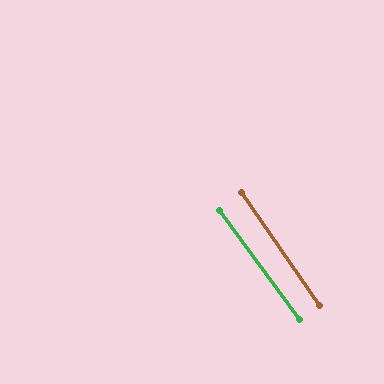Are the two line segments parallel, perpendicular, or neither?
Parallel — their directions differ by only 1.4°.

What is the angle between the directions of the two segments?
Approximately 1 degree.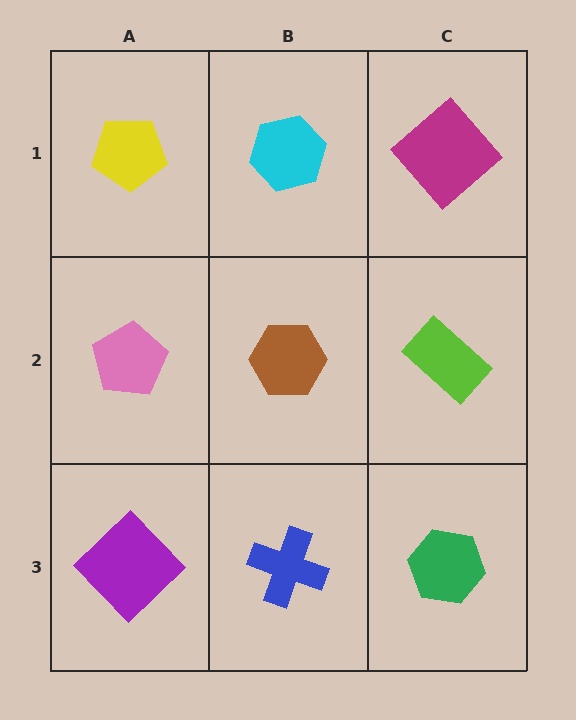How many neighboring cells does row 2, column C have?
3.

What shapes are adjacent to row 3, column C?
A lime rectangle (row 2, column C), a blue cross (row 3, column B).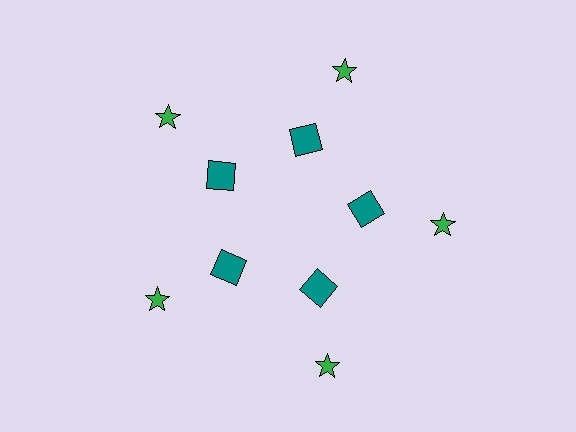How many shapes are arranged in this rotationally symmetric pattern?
There are 10 shapes, arranged in 5 groups of 2.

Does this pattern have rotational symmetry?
Yes, this pattern has 5-fold rotational symmetry. It looks the same after rotating 72 degrees around the center.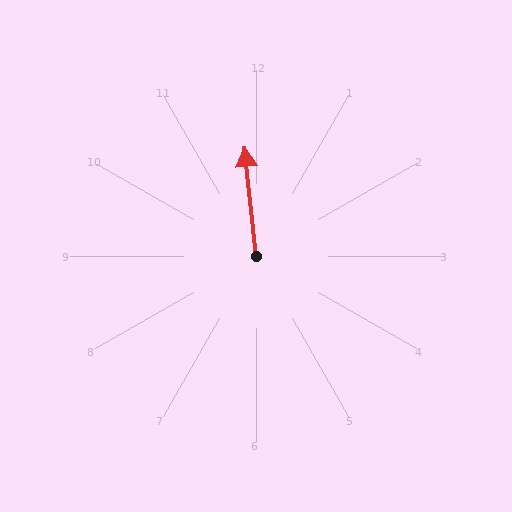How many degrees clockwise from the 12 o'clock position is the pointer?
Approximately 354 degrees.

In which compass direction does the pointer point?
North.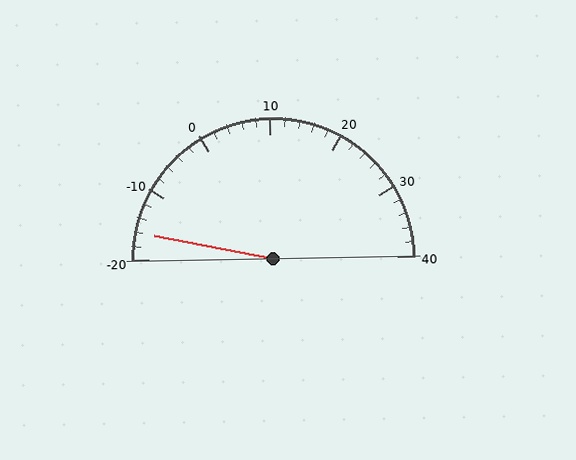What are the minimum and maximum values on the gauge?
The gauge ranges from -20 to 40.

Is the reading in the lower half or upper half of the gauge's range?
The reading is in the lower half of the range (-20 to 40).